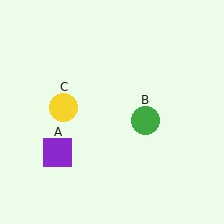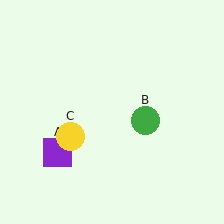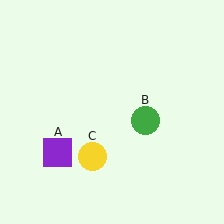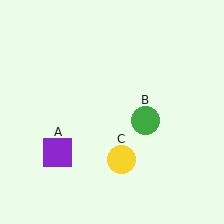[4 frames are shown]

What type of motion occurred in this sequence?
The yellow circle (object C) rotated counterclockwise around the center of the scene.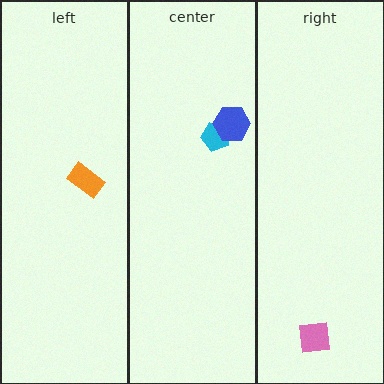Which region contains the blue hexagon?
The center region.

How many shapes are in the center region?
2.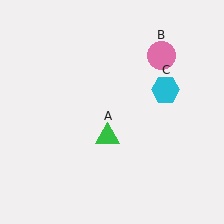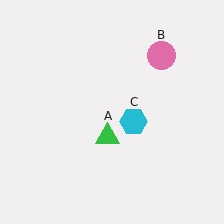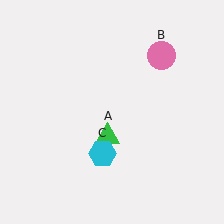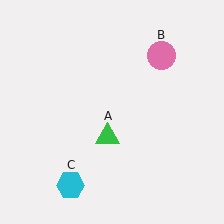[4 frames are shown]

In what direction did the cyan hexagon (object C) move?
The cyan hexagon (object C) moved down and to the left.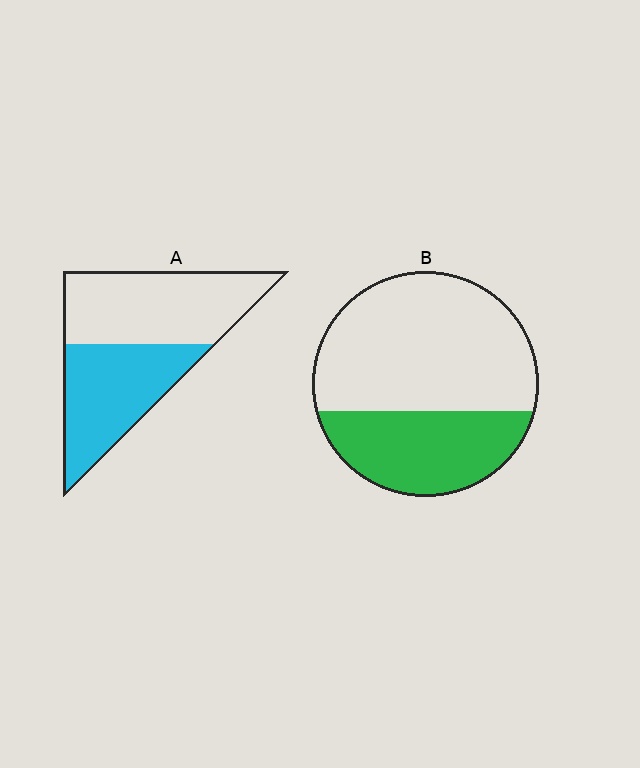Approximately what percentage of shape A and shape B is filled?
A is approximately 45% and B is approximately 35%.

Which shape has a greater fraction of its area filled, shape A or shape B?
Shape A.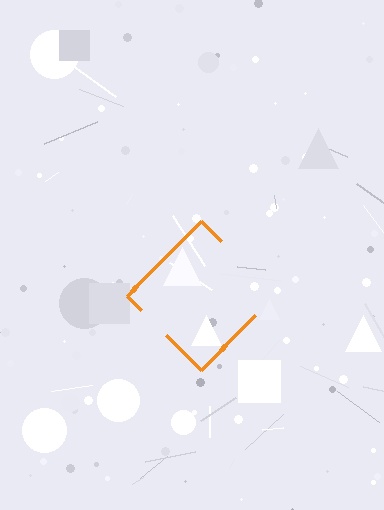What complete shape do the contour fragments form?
The contour fragments form a diamond.